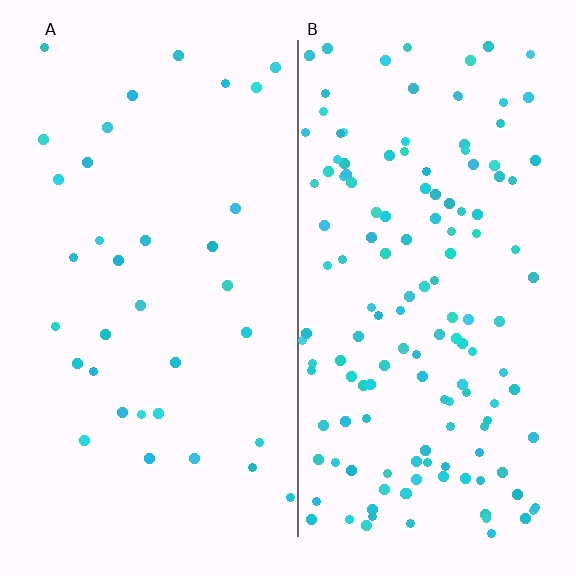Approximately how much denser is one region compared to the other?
Approximately 4.1× — region B over region A.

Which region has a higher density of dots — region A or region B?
B (the right).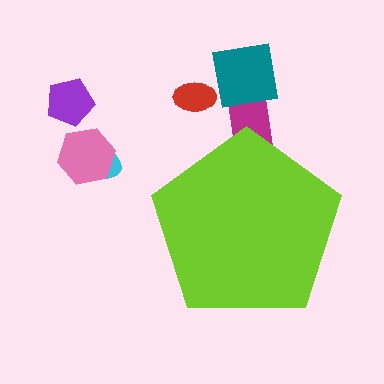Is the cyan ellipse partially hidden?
No, the cyan ellipse is fully visible.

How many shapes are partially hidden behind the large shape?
1 shape is partially hidden.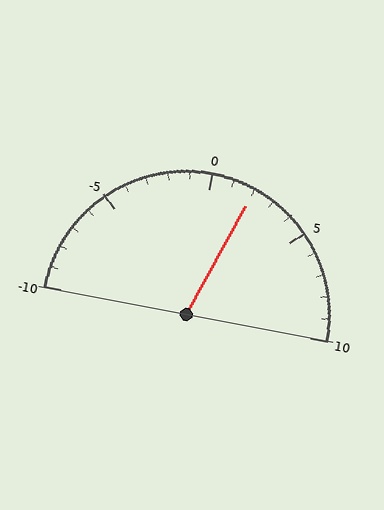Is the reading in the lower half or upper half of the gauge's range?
The reading is in the upper half of the range (-10 to 10).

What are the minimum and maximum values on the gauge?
The gauge ranges from -10 to 10.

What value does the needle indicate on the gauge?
The needle indicates approximately 2.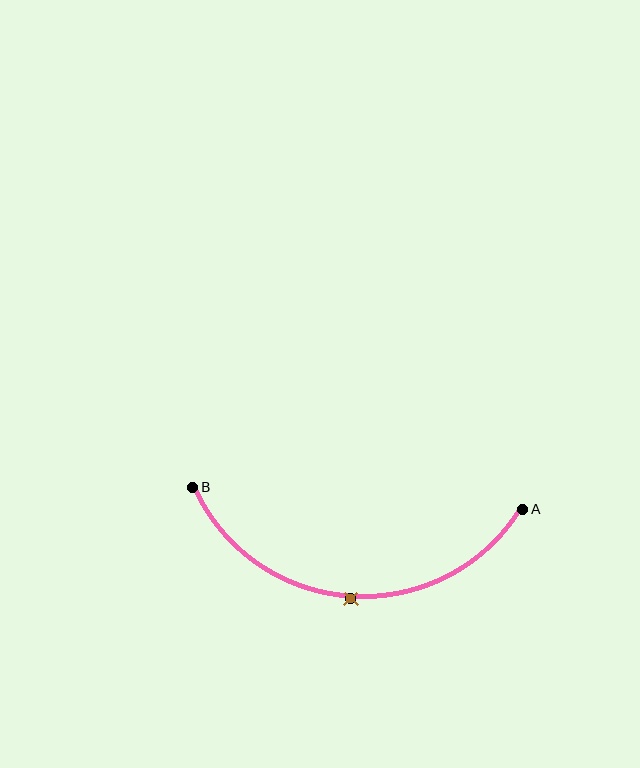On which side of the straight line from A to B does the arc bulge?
The arc bulges below the straight line connecting A and B.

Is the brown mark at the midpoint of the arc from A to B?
Yes. The brown mark lies on the arc at equal arc-length from both A and B — it is the arc midpoint.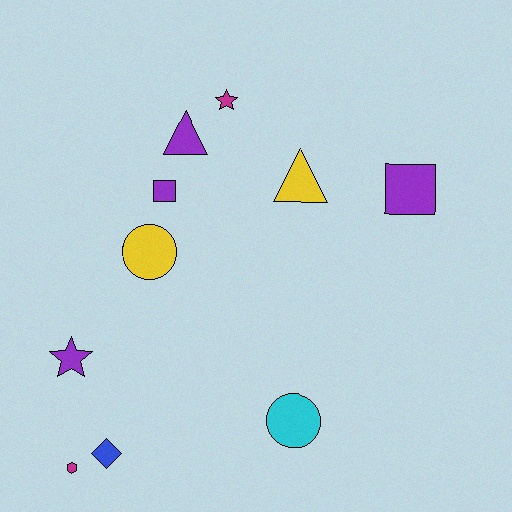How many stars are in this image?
There are 2 stars.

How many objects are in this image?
There are 10 objects.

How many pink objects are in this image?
There are no pink objects.